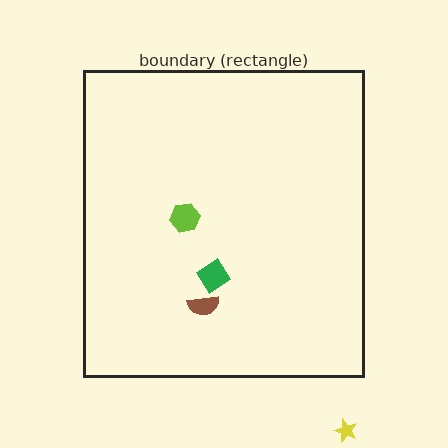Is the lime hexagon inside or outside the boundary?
Inside.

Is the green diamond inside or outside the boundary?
Inside.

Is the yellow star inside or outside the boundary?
Outside.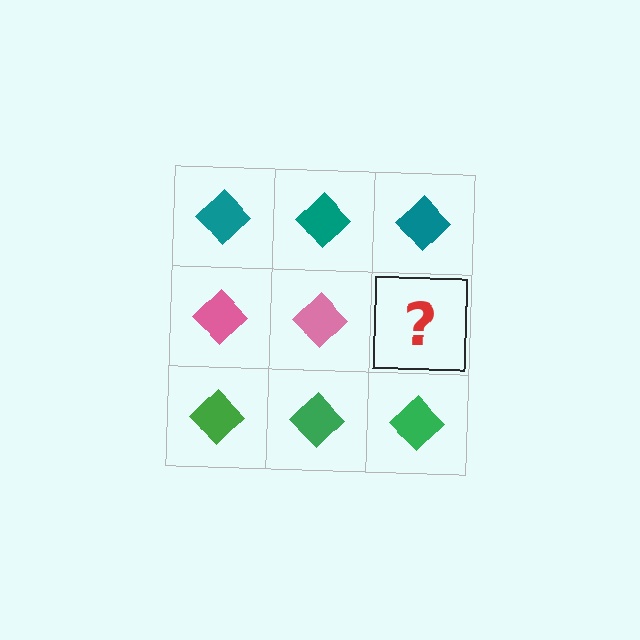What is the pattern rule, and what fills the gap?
The rule is that each row has a consistent color. The gap should be filled with a pink diamond.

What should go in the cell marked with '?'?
The missing cell should contain a pink diamond.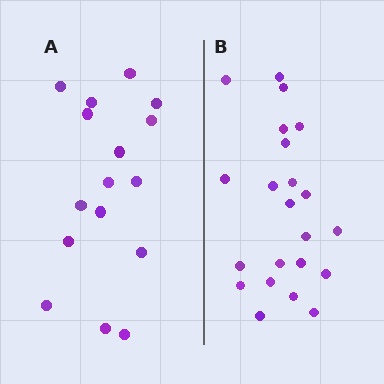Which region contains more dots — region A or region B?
Region B (the right region) has more dots.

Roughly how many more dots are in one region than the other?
Region B has about 6 more dots than region A.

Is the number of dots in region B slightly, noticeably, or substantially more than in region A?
Region B has noticeably more, but not dramatically so. The ratio is roughly 1.4 to 1.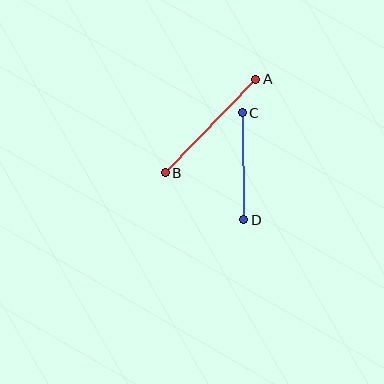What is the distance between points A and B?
The distance is approximately 130 pixels.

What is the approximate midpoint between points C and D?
The midpoint is at approximately (243, 166) pixels.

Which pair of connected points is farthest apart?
Points A and B are farthest apart.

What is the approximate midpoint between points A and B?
The midpoint is at approximately (211, 126) pixels.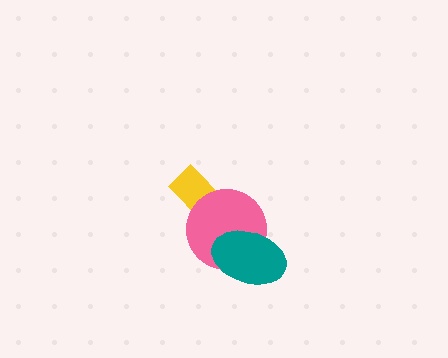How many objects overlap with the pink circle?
2 objects overlap with the pink circle.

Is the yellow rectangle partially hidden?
Yes, it is partially covered by another shape.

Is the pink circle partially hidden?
Yes, it is partially covered by another shape.